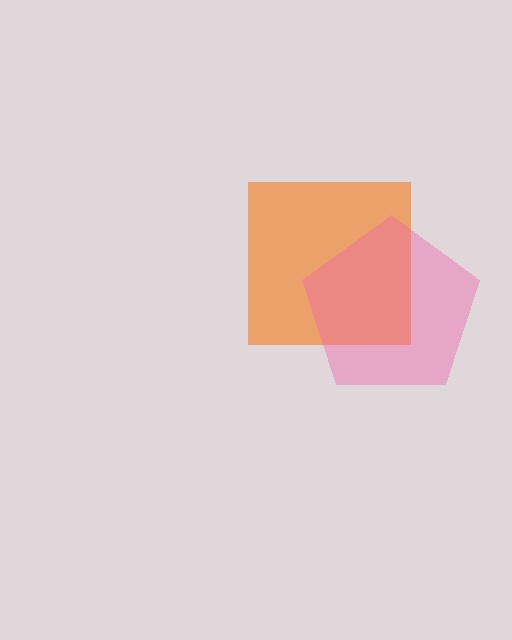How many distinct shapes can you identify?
There are 2 distinct shapes: an orange square, a pink pentagon.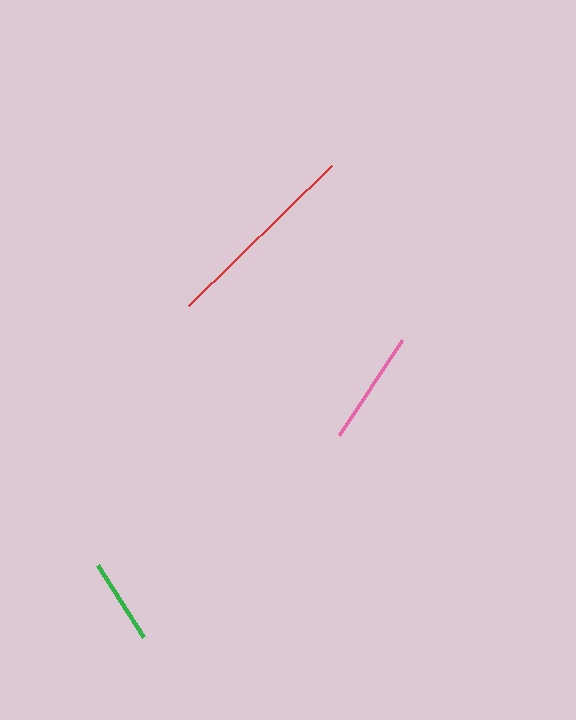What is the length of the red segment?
The red segment is approximately 200 pixels long.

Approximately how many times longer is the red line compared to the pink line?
The red line is approximately 1.8 times the length of the pink line.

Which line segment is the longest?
The red line is the longest at approximately 200 pixels.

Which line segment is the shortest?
The green line is the shortest at approximately 85 pixels.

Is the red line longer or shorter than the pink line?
The red line is longer than the pink line.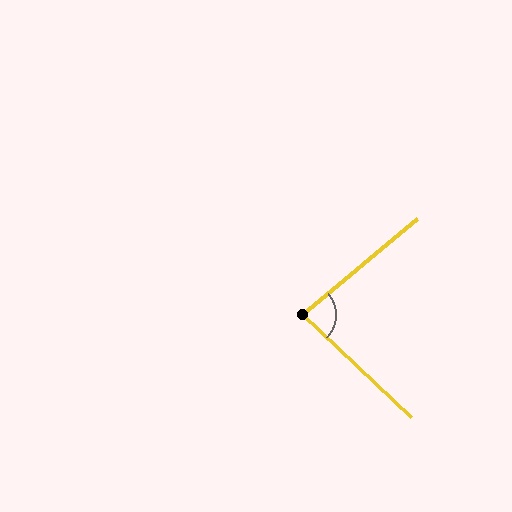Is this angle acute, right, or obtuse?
It is acute.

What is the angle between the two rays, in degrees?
Approximately 83 degrees.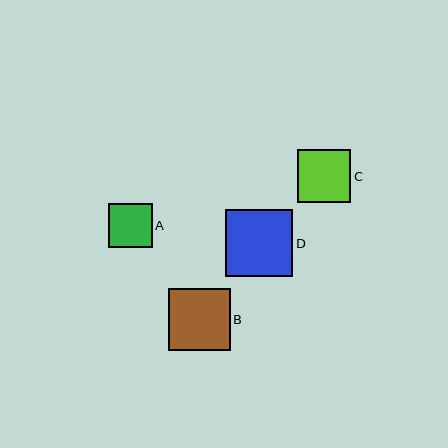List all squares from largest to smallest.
From largest to smallest: D, B, C, A.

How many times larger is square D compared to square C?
Square D is approximately 1.3 times the size of square C.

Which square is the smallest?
Square A is the smallest with a size of approximately 43 pixels.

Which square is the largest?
Square D is the largest with a size of approximately 67 pixels.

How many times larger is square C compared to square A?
Square C is approximately 1.2 times the size of square A.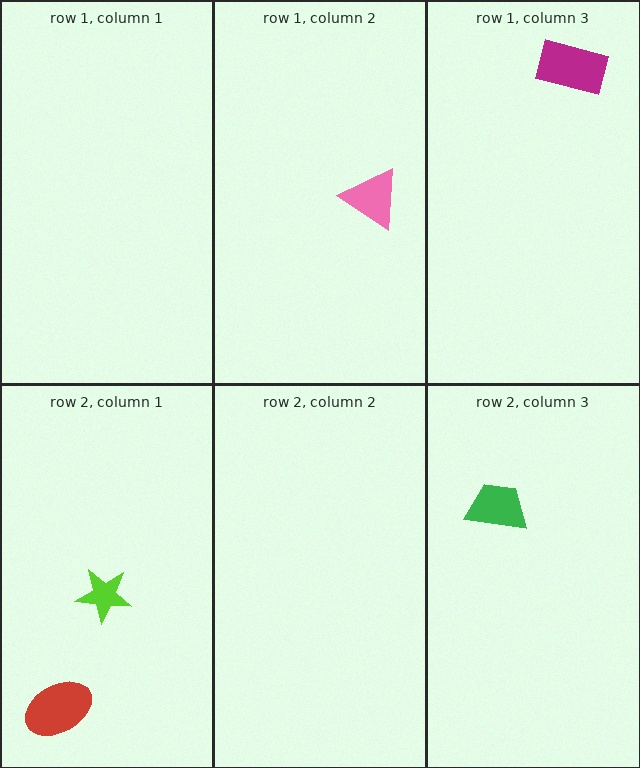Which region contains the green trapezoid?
The row 2, column 3 region.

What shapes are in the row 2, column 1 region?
The red ellipse, the lime star.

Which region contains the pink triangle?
The row 1, column 2 region.